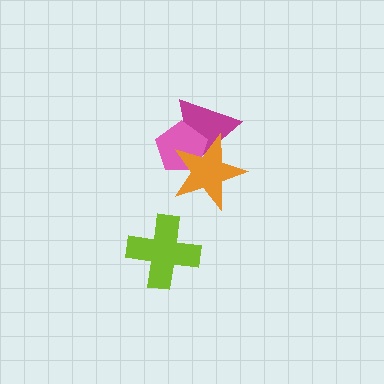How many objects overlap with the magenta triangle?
2 objects overlap with the magenta triangle.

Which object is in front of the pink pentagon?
The orange star is in front of the pink pentagon.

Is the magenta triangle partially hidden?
Yes, it is partially covered by another shape.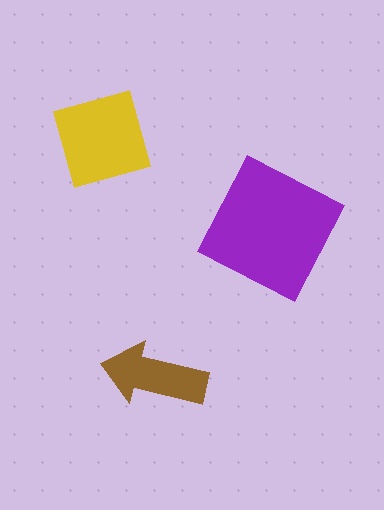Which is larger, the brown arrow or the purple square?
The purple square.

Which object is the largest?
The purple square.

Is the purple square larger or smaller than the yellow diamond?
Larger.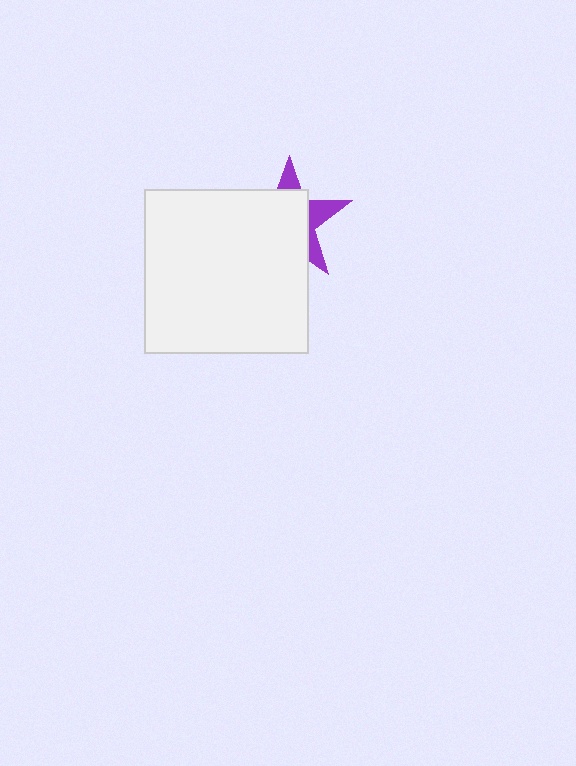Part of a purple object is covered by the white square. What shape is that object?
It is a star.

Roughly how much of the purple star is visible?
A small part of it is visible (roughly 31%).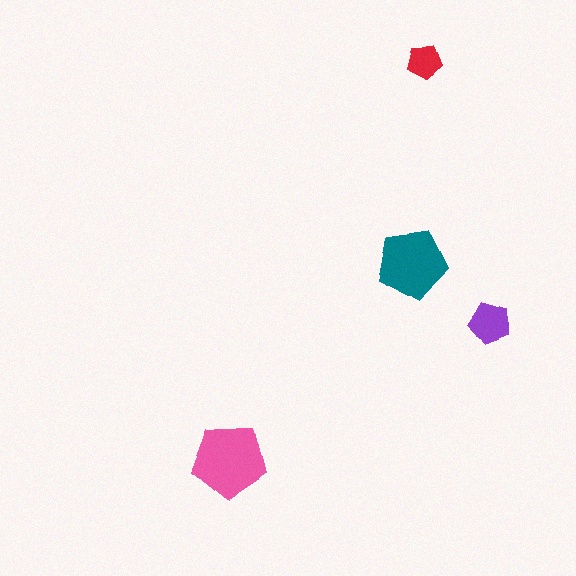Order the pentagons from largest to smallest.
the pink one, the teal one, the purple one, the red one.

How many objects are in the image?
There are 4 objects in the image.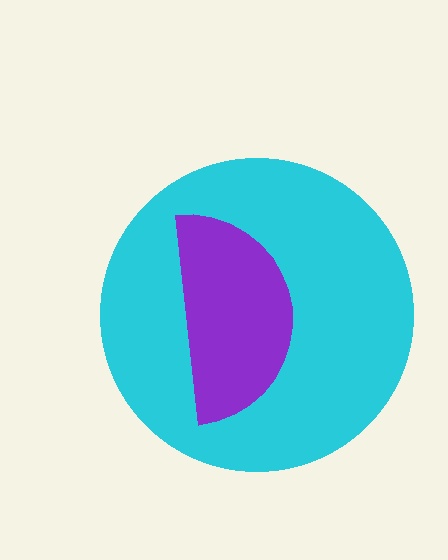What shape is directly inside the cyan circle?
The purple semicircle.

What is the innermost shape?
The purple semicircle.